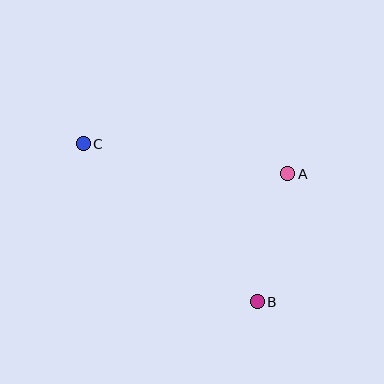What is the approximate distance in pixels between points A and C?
The distance between A and C is approximately 207 pixels.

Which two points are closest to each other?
Points A and B are closest to each other.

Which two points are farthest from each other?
Points B and C are farthest from each other.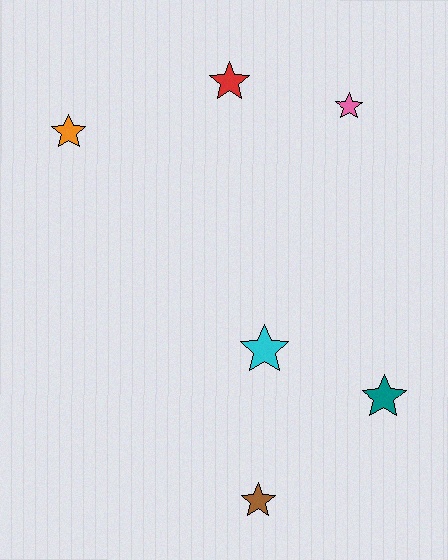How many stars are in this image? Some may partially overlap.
There are 6 stars.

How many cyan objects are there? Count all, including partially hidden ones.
There is 1 cyan object.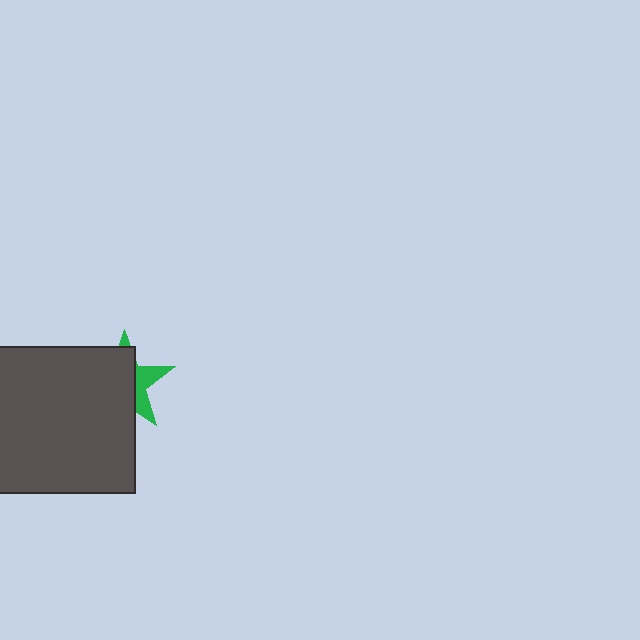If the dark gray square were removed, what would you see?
You would see the complete green star.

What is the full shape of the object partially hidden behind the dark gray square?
The partially hidden object is a green star.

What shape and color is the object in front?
The object in front is a dark gray square.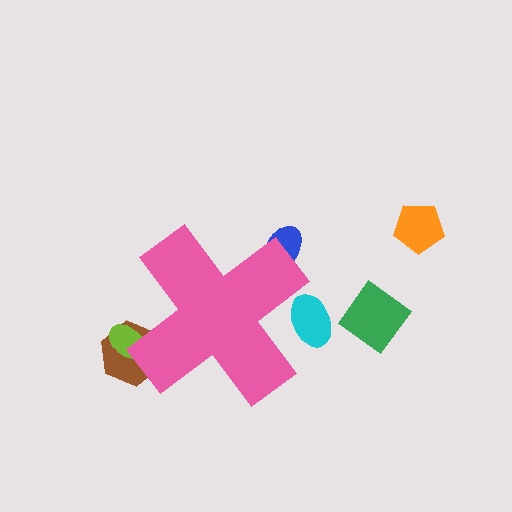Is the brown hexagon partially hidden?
Yes, the brown hexagon is partially hidden behind the pink cross.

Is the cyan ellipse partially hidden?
Yes, the cyan ellipse is partially hidden behind the pink cross.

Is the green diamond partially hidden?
No, the green diamond is fully visible.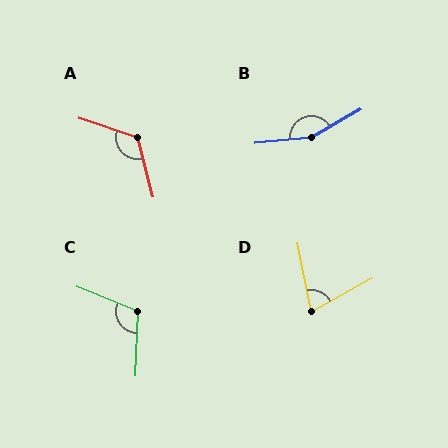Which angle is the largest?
B, at approximately 155 degrees.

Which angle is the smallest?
D, at approximately 73 degrees.